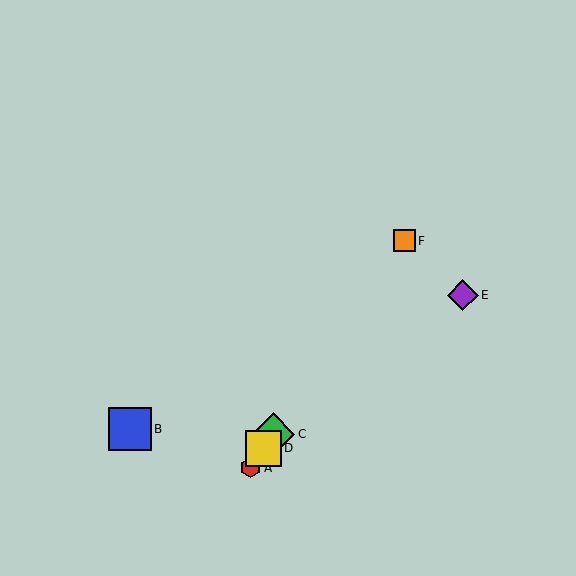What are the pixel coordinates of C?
Object C is at (273, 434).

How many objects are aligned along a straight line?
4 objects (A, C, D, F) are aligned along a straight line.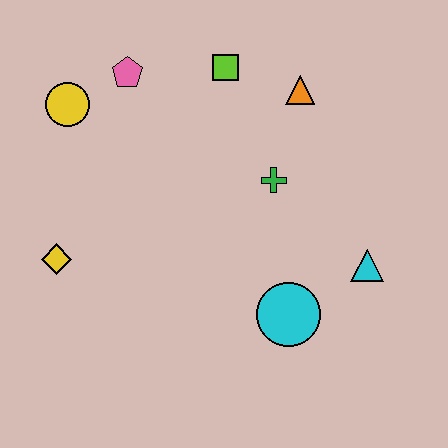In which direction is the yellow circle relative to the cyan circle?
The yellow circle is to the left of the cyan circle.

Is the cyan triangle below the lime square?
Yes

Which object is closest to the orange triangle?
The lime square is closest to the orange triangle.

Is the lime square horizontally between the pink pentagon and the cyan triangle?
Yes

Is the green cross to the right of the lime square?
Yes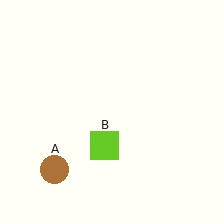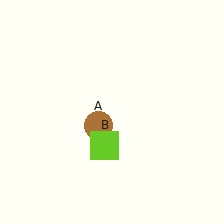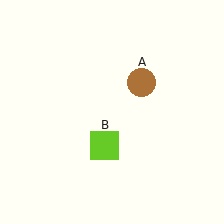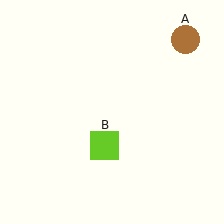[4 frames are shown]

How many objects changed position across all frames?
1 object changed position: brown circle (object A).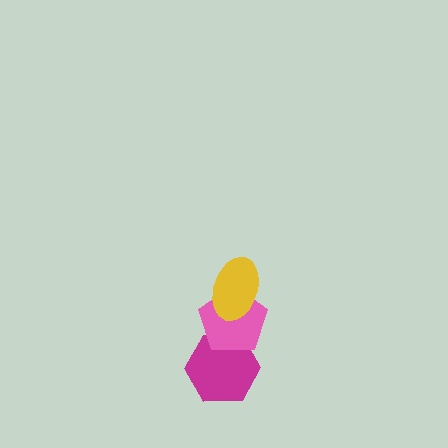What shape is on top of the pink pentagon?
The yellow ellipse is on top of the pink pentagon.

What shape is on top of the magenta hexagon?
The pink pentagon is on top of the magenta hexagon.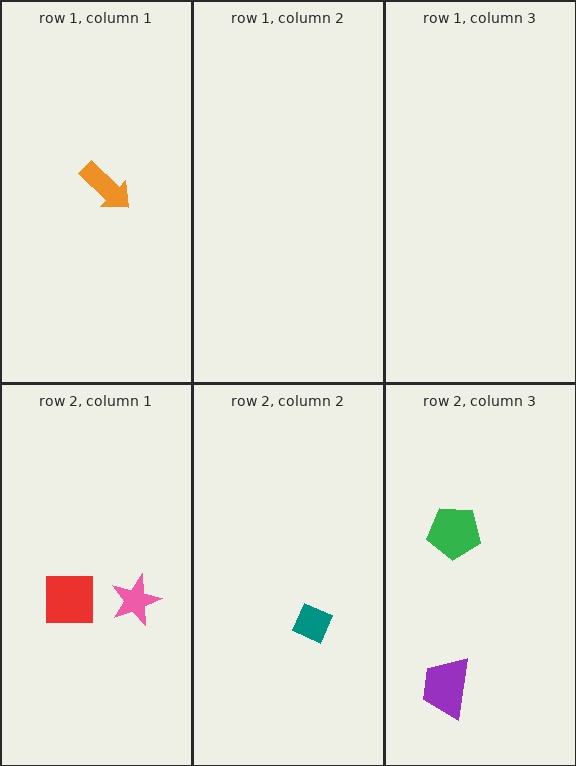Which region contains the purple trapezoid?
The row 2, column 3 region.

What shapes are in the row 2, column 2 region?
The teal diamond.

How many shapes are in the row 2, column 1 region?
2.